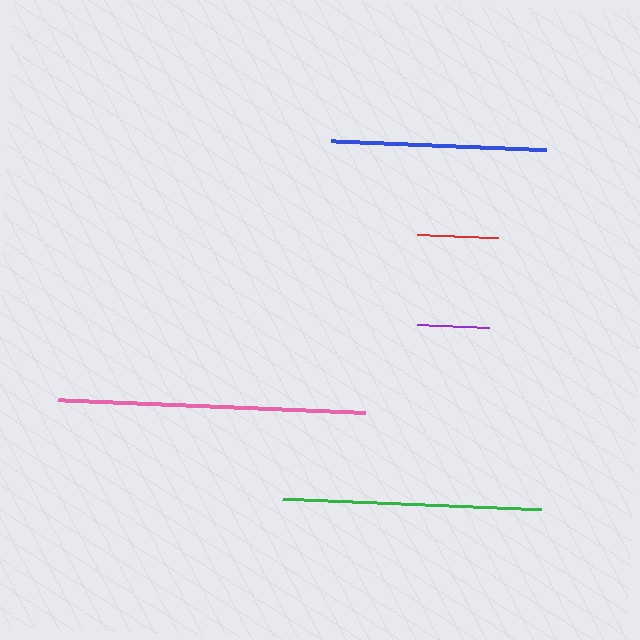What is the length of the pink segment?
The pink segment is approximately 306 pixels long.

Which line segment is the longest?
The pink line is the longest at approximately 306 pixels.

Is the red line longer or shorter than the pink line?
The pink line is longer than the red line.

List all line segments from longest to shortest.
From longest to shortest: pink, green, blue, red, purple.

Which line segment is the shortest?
The purple line is the shortest at approximately 72 pixels.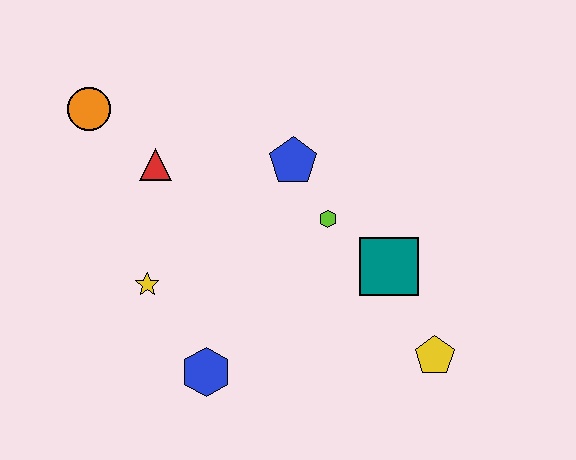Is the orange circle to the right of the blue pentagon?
No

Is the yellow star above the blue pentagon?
No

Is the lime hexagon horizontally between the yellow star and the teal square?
Yes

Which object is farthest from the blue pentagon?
The yellow pentagon is farthest from the blue pentagon.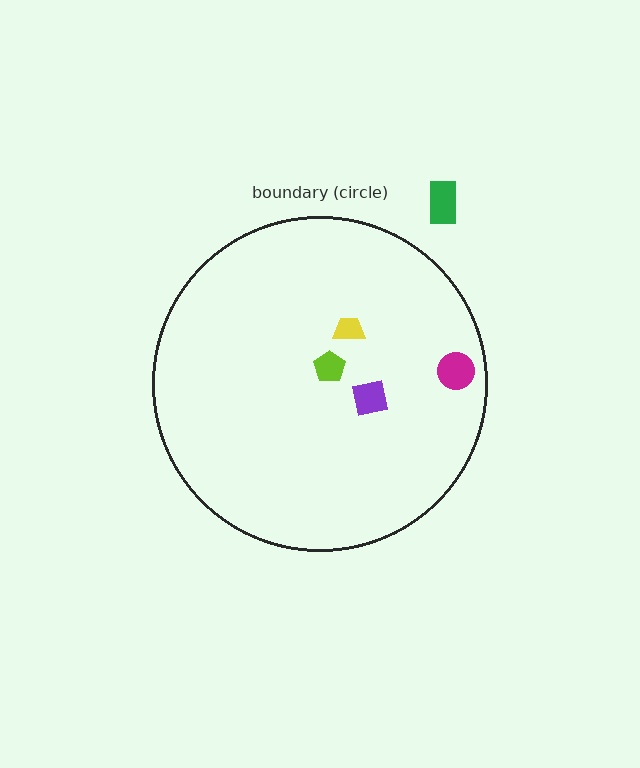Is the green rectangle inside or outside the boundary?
Outside.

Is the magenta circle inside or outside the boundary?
Inside.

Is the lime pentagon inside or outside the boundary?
Inside.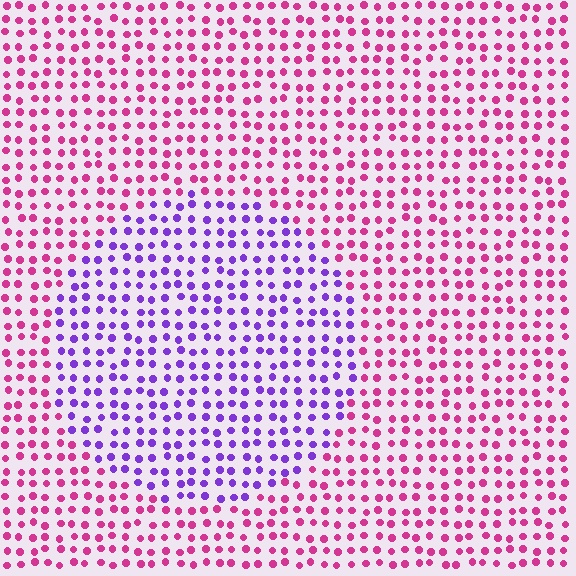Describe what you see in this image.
The image is filled with small magenta elements in a uniform arrangement. A circle-shaped region is visible where the elements are tinted to a slightly different hue, forming a subtle color boundary.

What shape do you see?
I see a circle.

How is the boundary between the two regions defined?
The boundary is defined purely by a slight shift in hue (about 57 degrees). Spacing, size, and orientation are identical on both sides.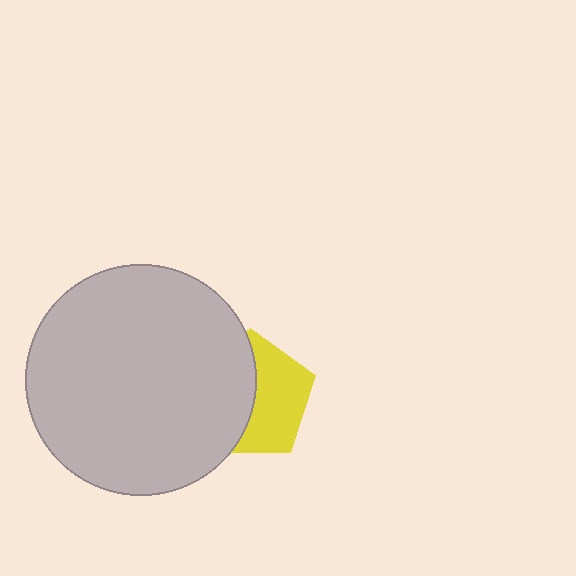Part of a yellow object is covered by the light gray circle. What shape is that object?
It is a pentagon.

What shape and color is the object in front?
The object in front is a light gray circle.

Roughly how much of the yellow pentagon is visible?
About half of it is visible (roughly 50%).